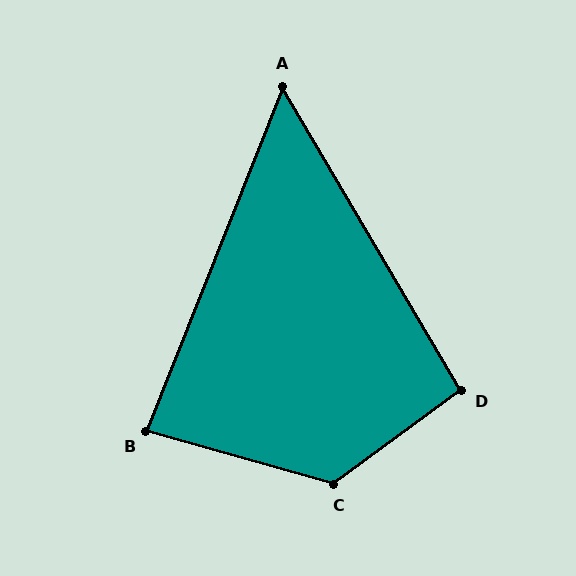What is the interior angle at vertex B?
Approximately 84 degrees (acute).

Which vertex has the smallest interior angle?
A, at approximately 52 degrees.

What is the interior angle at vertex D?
Approximately 96 degrees (obtuse).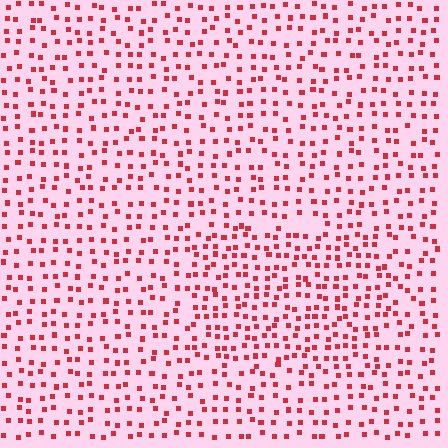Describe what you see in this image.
The image contains small red elements arranged at two different densities. A rectangle-shaped region is visible where the elements are more densely packed than the surrounding area.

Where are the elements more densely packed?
The elements are more densely packed inside the rectangle boundary.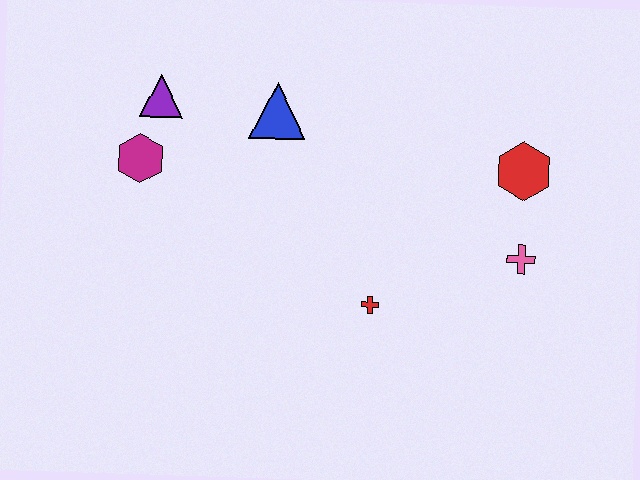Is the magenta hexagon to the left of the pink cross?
Yes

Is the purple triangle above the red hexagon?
Yes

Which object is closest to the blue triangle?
The purple triangle is closest to the blue triangle.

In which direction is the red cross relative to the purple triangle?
The red cross is to the right of the purple triangle.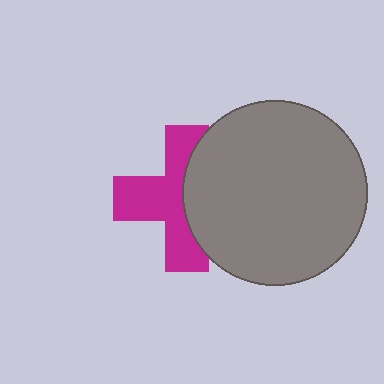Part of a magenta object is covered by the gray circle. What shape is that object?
It is a cross.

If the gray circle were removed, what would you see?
You would see the complete magenta cross.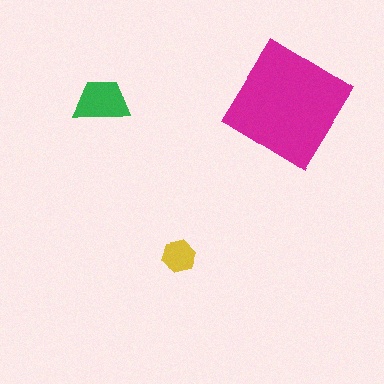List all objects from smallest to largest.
The yellow hexagon, the green trapezoid, the magenta diamond.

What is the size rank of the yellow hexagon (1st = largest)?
3rd.